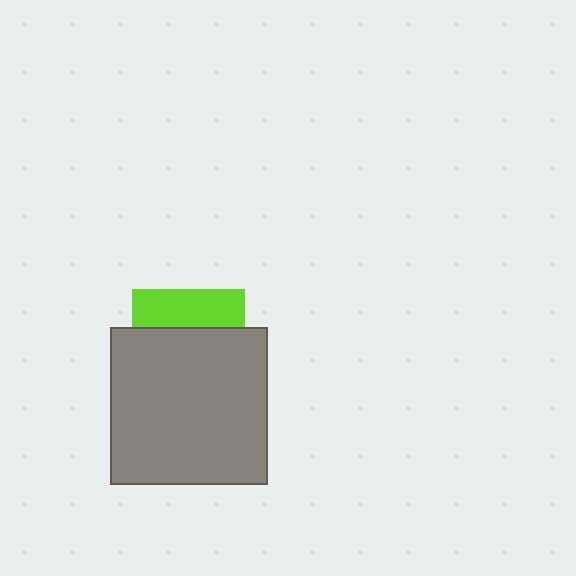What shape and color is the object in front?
The object in front is a gray square.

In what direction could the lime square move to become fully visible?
The lime square could move up. That would shift it out from behind the gray square entirely.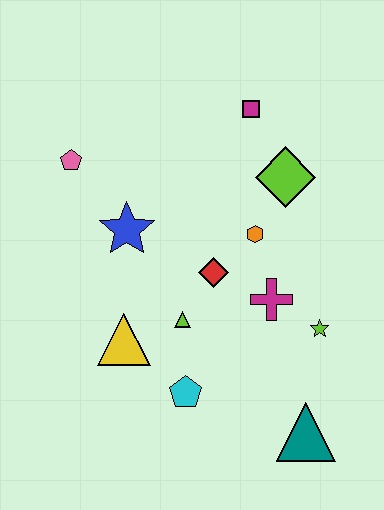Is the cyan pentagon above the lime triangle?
No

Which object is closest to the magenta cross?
The lime star is closest to the magenta cross.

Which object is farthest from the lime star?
The pink pentagon is farthest from the lime star.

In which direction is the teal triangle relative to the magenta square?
The teal triangle is below the magenta square.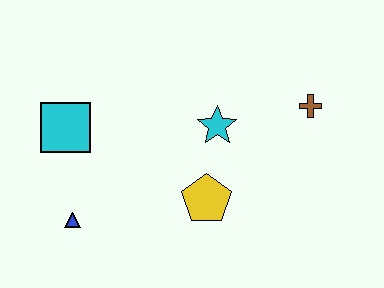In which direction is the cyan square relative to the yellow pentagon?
The cyan square is to the left of the yellow pentagon.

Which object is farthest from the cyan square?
The brown cross is farthest from the cyan square.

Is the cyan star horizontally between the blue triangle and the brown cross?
Yes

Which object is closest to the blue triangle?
The cyan square is closest to the blue triangle.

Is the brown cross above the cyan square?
Yes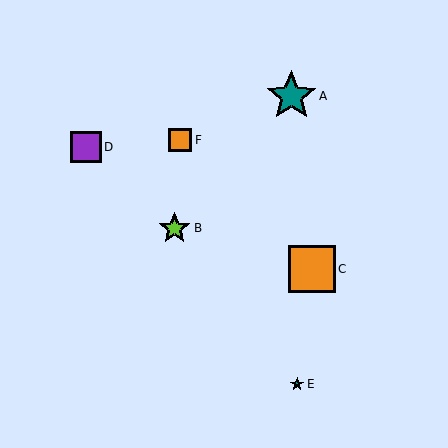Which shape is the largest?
The teal star (labeled A) is the largest.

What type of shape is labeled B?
Shape B is a lime star.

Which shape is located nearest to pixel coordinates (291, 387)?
The teal star (labeled E) at (297, 384) is nearest to that location.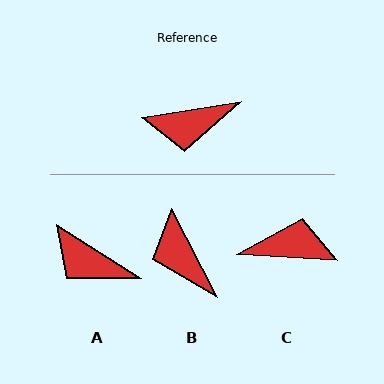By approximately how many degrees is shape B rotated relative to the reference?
Approximately 71 degrees clockwise.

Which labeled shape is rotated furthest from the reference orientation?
C, about 168 degrees away.